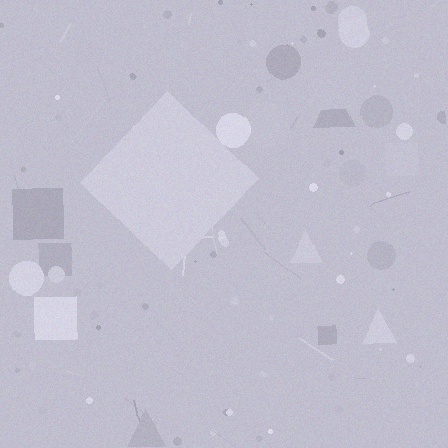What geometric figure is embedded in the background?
A diamond is embedded in the background.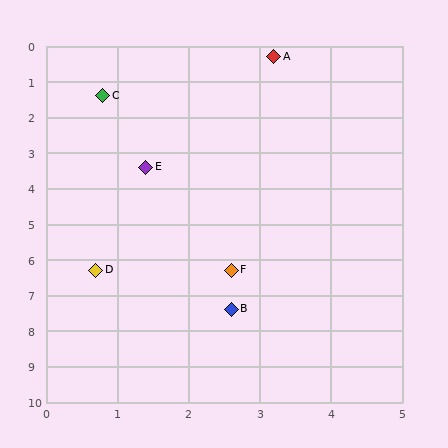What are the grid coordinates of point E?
Point E is at approximately (1.4, 3.4).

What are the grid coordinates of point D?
Point D is at approximately (0.7, 6.3).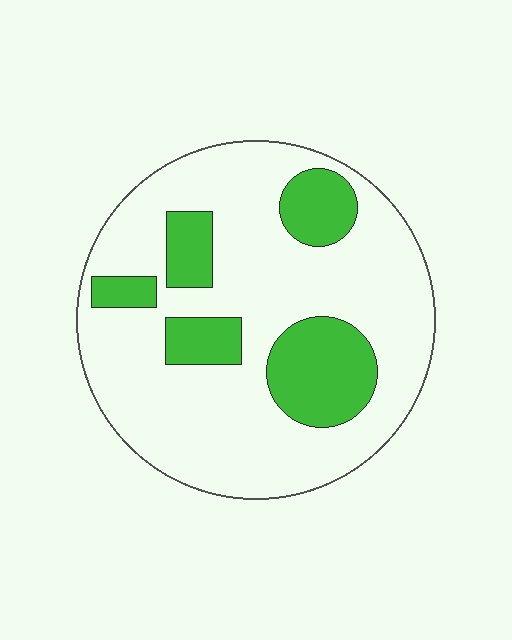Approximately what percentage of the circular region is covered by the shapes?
Approximately 25%.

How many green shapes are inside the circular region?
5.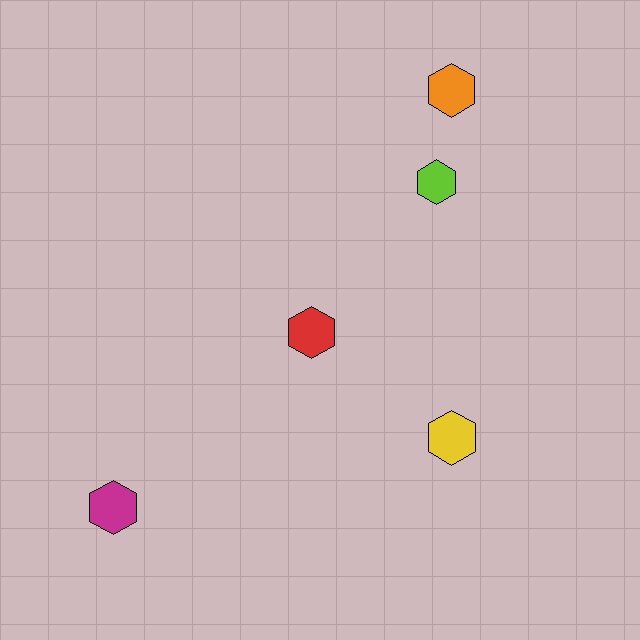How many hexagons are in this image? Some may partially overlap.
There are 5 hexagons.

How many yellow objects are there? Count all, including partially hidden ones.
There is 1 yellow object.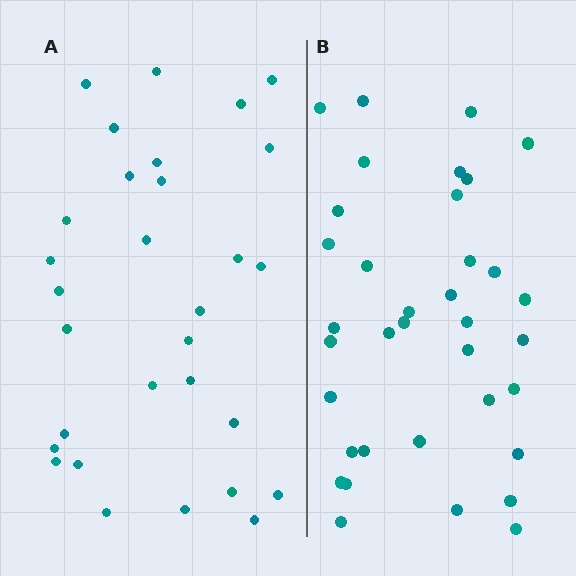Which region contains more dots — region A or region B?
Region B (the right region) has more dots.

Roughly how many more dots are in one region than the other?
Region B has about 6 more dots than region A.